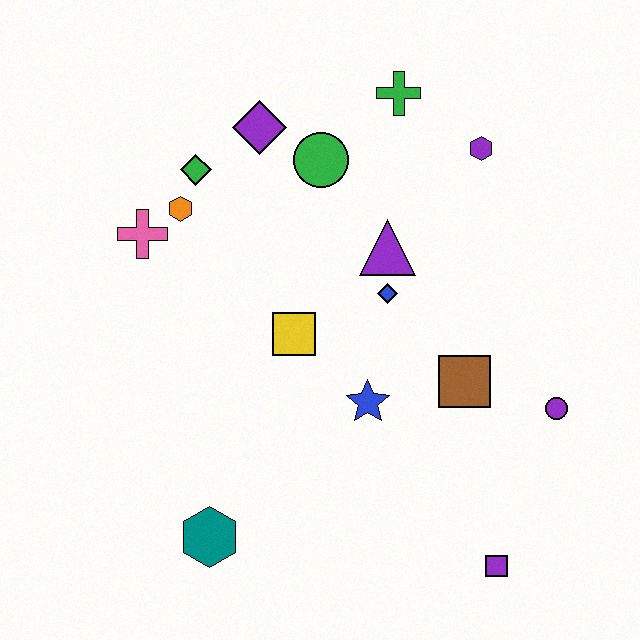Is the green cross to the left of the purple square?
Yes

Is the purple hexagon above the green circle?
Yes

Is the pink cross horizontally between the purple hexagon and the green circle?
No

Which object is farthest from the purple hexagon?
The teal hexagon is farthest from the purple hexagon.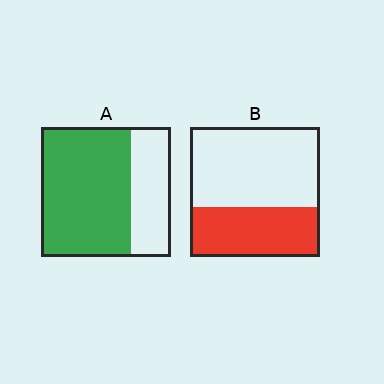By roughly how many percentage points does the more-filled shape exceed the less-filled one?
By roughly 30 percentage points (A over B).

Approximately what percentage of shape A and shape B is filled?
A is approximately 70% and B is approximately 40%.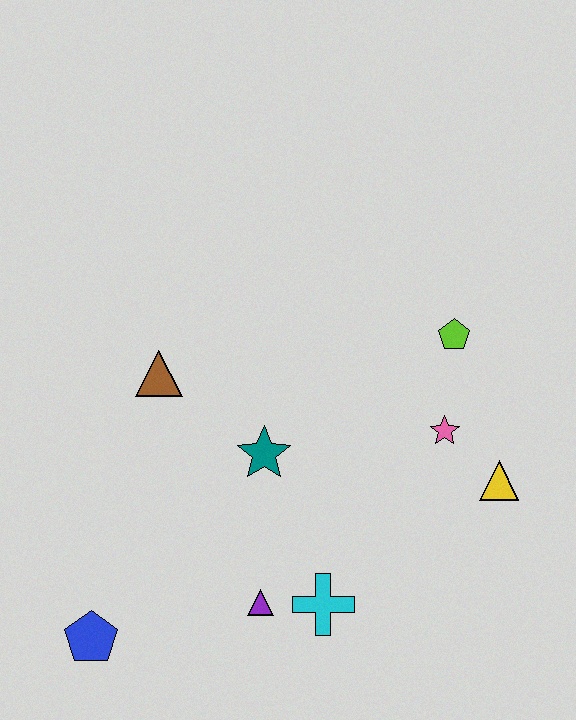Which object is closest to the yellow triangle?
The pink star is closest to the yellow triangle.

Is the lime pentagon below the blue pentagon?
No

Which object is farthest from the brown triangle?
The yellow triangle is farthest from the brown triangle.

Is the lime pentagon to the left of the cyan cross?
No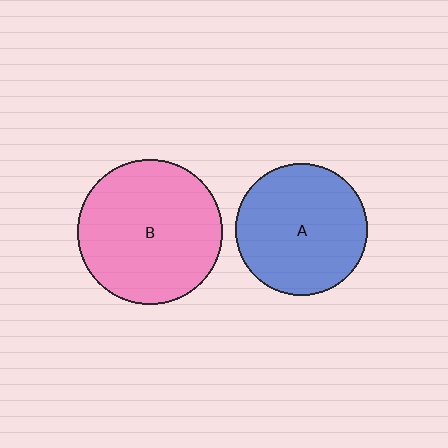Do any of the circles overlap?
No, none of the circles overlap.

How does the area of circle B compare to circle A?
Approximately 1.2 times.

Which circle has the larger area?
Circle B (pink).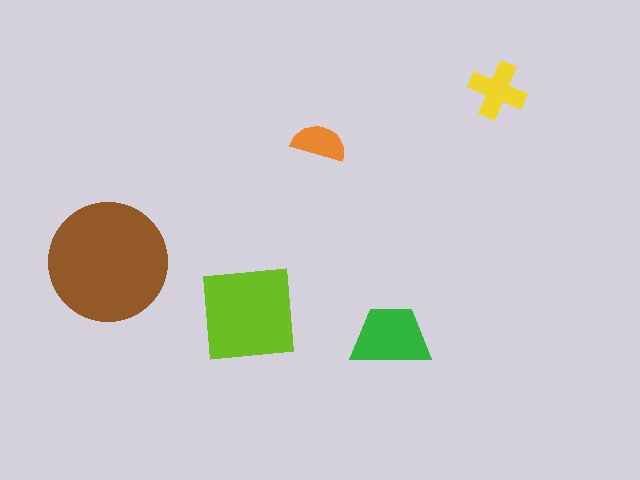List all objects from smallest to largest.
The orange semicircle, the yellow cross, the green trapezoid, the lime square, the brown circle.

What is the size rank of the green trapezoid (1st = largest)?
3rd.